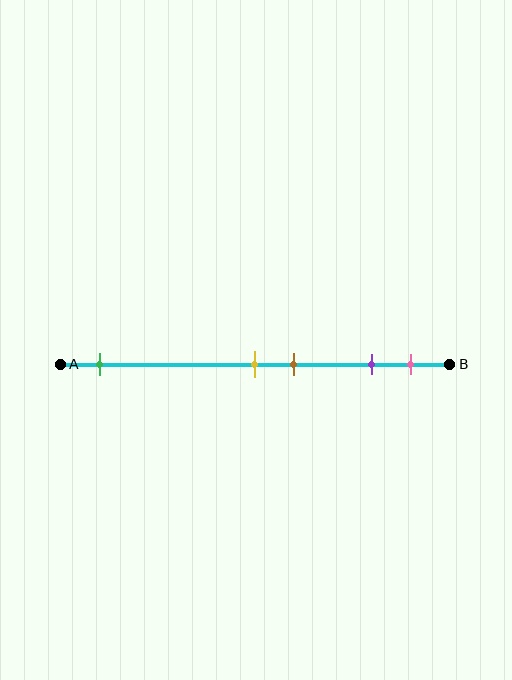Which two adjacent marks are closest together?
The yellow and brown marks are the closest adjacent pair.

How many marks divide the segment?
There are 5 marks dividing the segment.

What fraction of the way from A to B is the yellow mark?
The yellow mark is approximately 50% (0.5) of the way from A to B.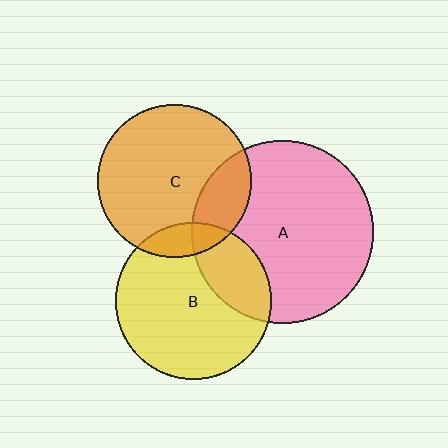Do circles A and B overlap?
Yes.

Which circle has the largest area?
Circle A (pink).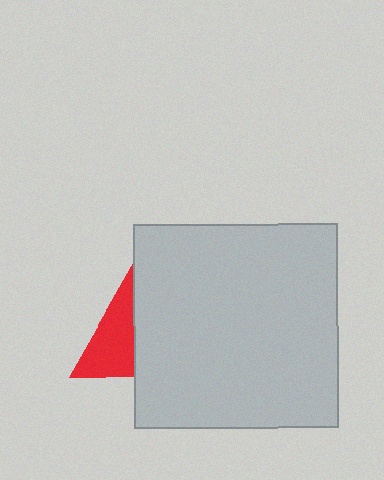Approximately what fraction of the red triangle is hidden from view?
Roughly 53% of the red triangle is hidden behind the light gray square.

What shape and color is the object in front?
The object in front is a light gray square.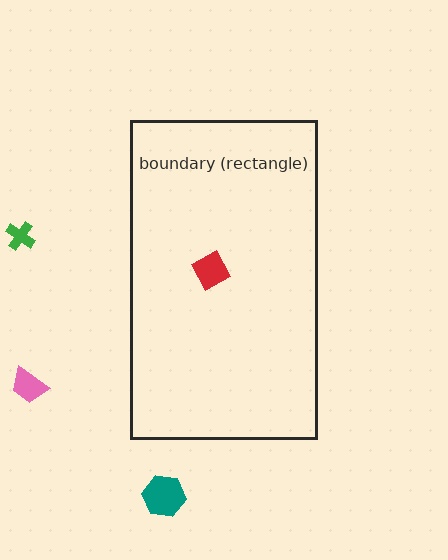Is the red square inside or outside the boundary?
Inside.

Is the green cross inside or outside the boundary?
Outside.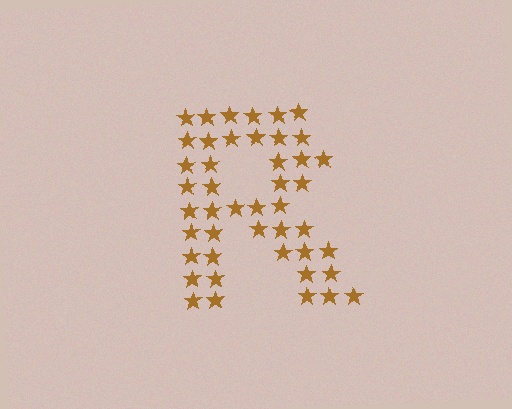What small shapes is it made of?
It is made of small stars.